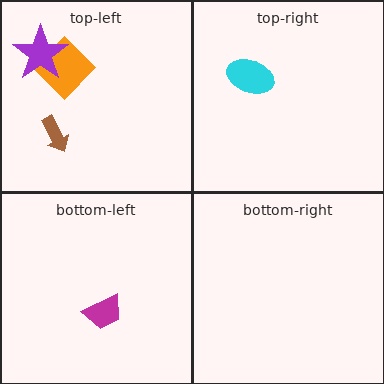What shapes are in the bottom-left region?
The magenta trapezoid.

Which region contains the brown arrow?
The top-left region.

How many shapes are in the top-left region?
3.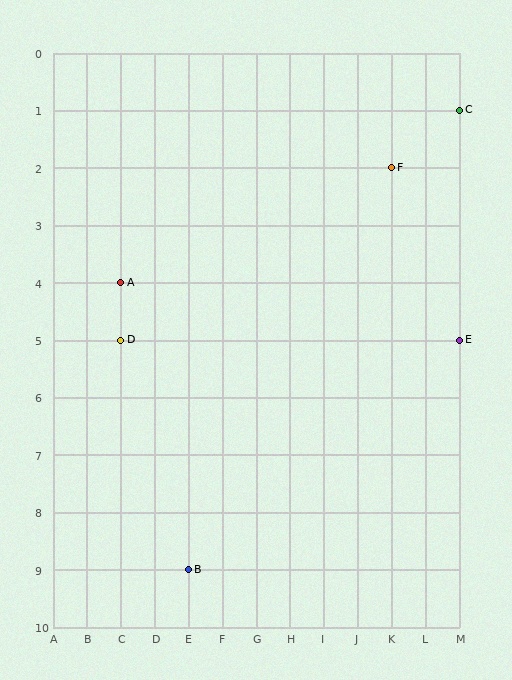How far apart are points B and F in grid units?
Points B and F are 6 columns and 7 rows apart (about 9.2 grid units diagonally).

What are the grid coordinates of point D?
Point D is at grid coordinates (C, 5).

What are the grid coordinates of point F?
Point F is at grid coordinates (K, 2).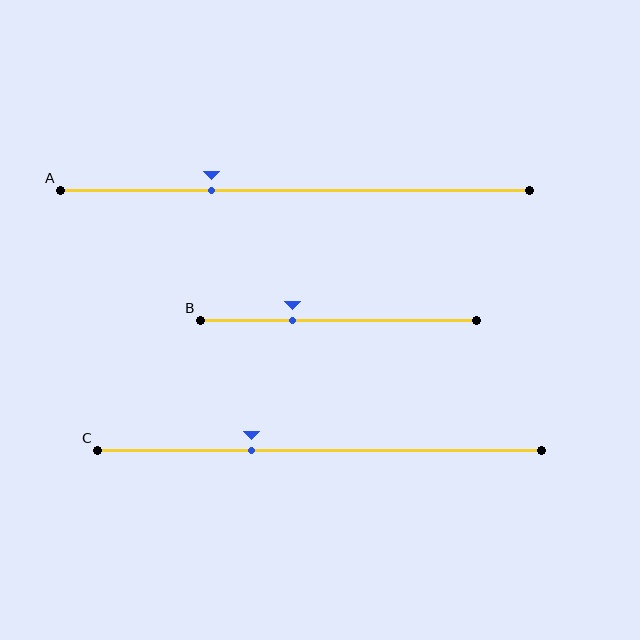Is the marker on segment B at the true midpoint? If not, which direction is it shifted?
No, the marker on segment B is shifted to the left by about 16% of the segment length.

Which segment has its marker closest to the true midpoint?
Segment C has its marker closest to the true midpoint.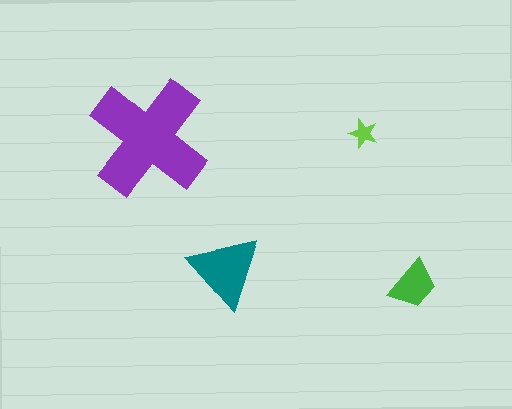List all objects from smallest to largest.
The lime star, the green trapezoid, the teal triangle, the purple cross.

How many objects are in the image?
There are 4 objects in the image.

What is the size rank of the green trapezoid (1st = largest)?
3rd.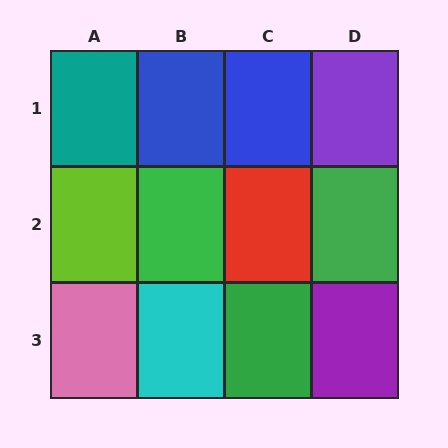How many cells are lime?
1 cell is lime.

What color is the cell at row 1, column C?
Blue.